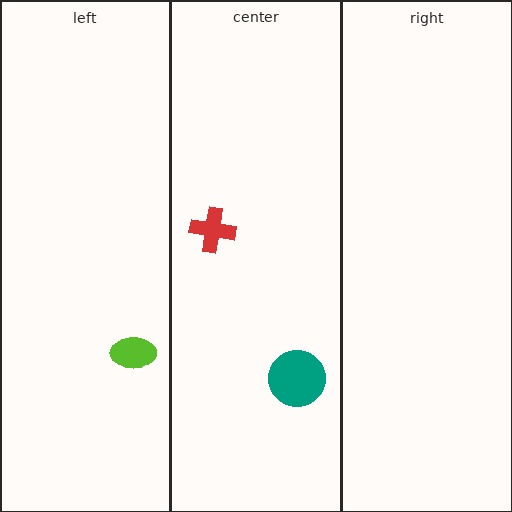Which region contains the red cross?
The center region.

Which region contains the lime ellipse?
The left region.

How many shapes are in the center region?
2.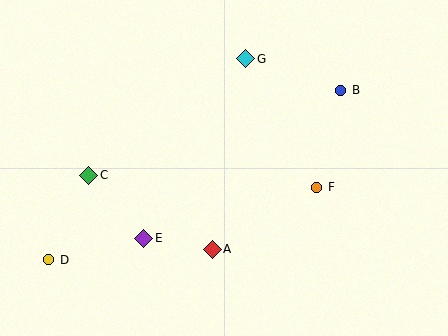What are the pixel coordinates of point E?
Point E is at (144, 238).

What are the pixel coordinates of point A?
Point A is at (212, 249).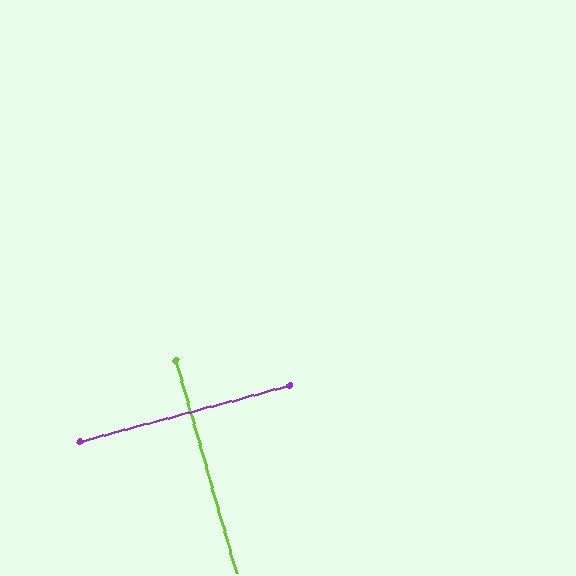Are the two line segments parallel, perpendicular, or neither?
Perpendicular — they meet at approximately 89°.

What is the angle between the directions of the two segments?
Approximately 89 degrees.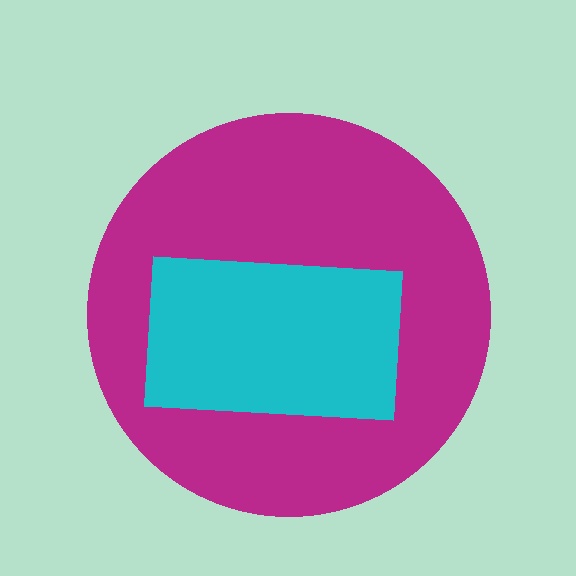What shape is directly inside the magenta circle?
The cyan rectangle.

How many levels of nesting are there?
2.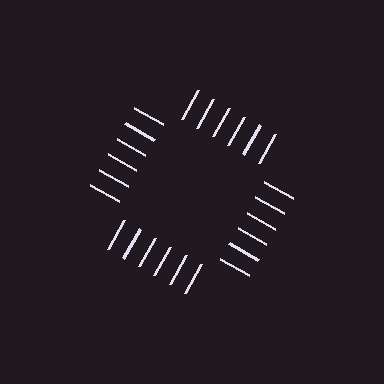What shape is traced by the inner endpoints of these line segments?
An illusory square — the line segments terminate on its edges but no continuous stroke is drawn.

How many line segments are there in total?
24 — 6 along each of the 4 edges.